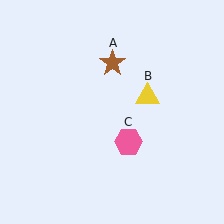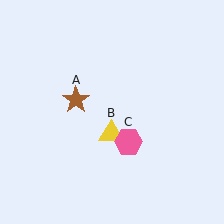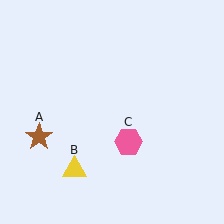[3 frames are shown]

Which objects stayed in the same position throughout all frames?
Pink hexagon (object C) remained stationary.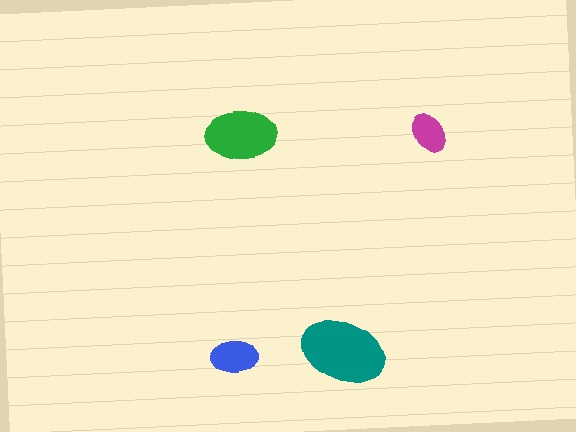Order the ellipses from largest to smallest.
the teal one, the green one, the blue one, the magenta one.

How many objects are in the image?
There are 4 objects in the image.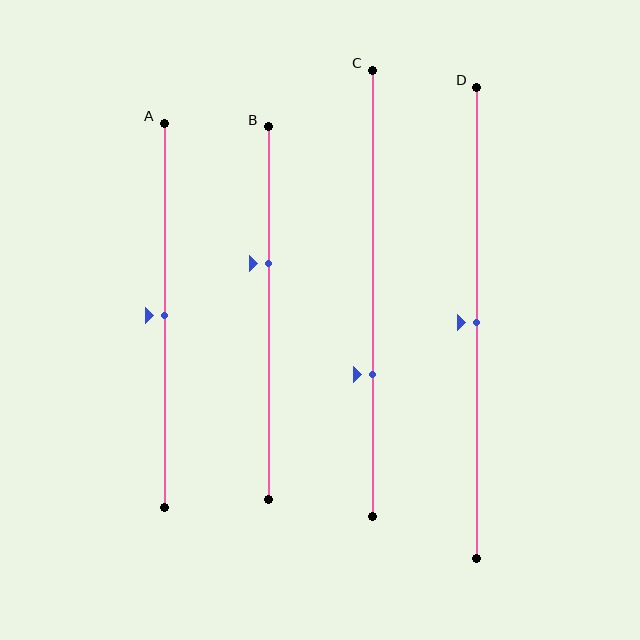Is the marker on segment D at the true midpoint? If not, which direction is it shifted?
Yes, the marker on segment D is at the true midpoint.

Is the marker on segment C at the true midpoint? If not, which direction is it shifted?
No, the marker on segment C is shifted downward by about 18% of the segment length.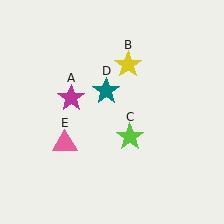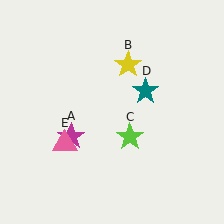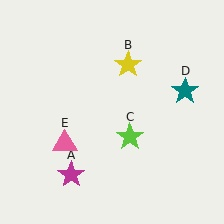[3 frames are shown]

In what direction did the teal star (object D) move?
The teal star (object D) moved right.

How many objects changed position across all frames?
2 objects changed position: magenta star (object A), teal star (object D).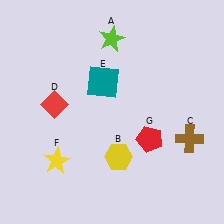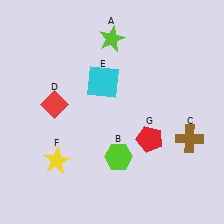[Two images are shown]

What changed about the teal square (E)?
In Image 1, E is teal. In Image 2, it changed to cyan.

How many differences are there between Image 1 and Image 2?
There are 2 differences between the two images.